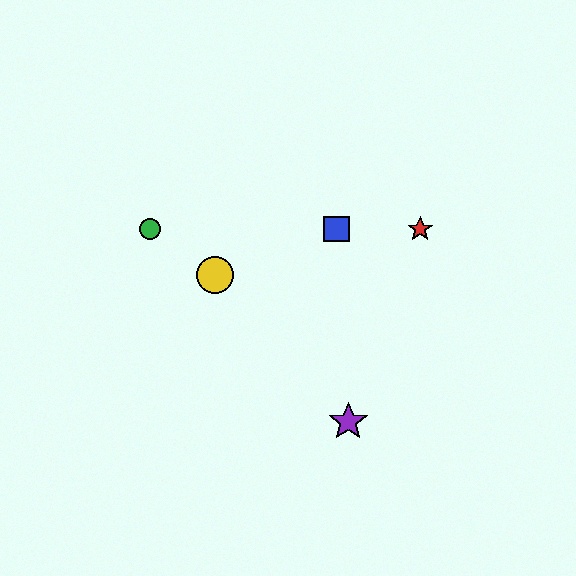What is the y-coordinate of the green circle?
The green circle is at y≈229.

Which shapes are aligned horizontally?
The red star, the blue square, the green circle are aligned horizontally.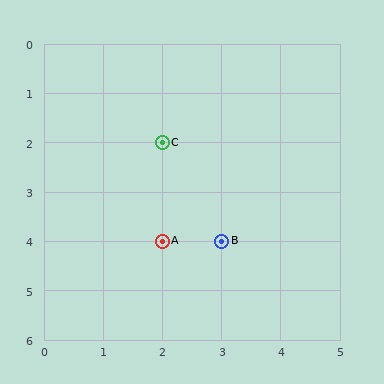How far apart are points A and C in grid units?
Points A and C are 2 rows apart.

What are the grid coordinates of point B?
Point B is at grid coordinates (3, 4).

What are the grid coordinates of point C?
Point C is at grid coordinates (2, 2).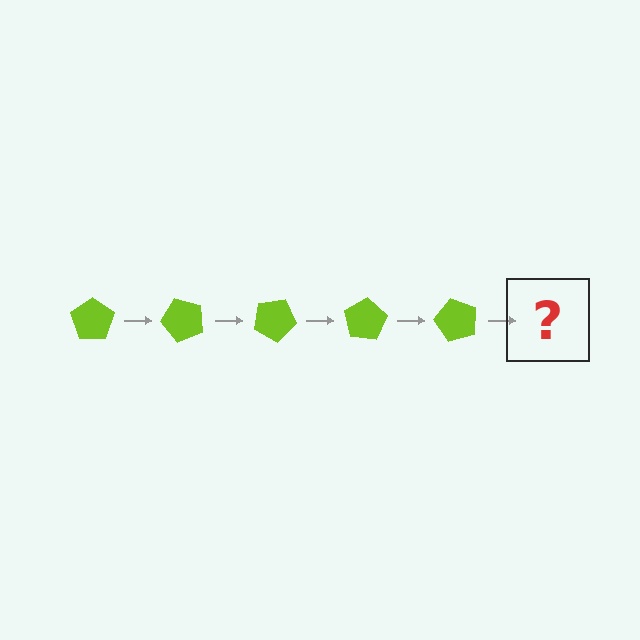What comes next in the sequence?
The next element should be a lime pentagon rotated 250 degrees.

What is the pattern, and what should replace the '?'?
The pattern is that the pentagon rotates 50 degrees each step. The '?' should be a lime pentagon rotated 250 degrees.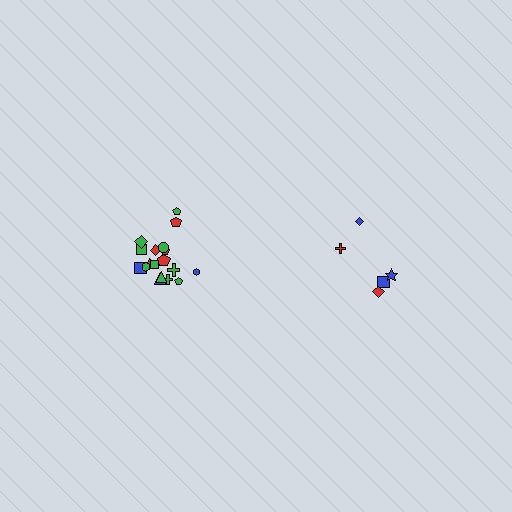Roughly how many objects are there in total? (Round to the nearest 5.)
Roughly 25 objects in total.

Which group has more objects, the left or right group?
The left group.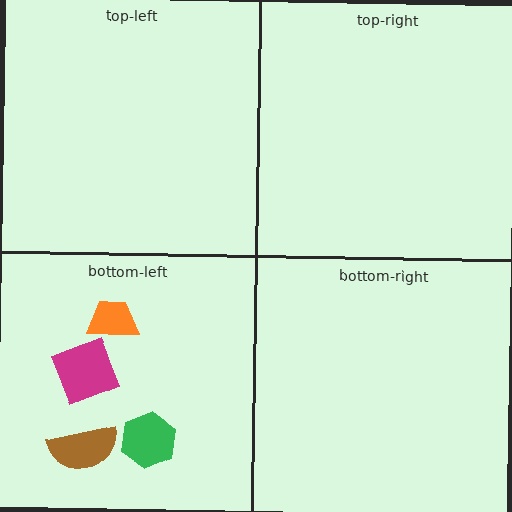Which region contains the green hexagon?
The bottom-left region.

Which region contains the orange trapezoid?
The bottom-left region.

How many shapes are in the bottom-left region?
4.